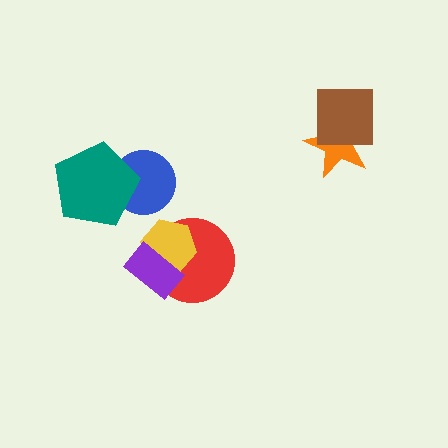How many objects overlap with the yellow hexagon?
2 objects overlap with the yellow hexagon.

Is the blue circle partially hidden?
Yes, it is partially covered by another shape.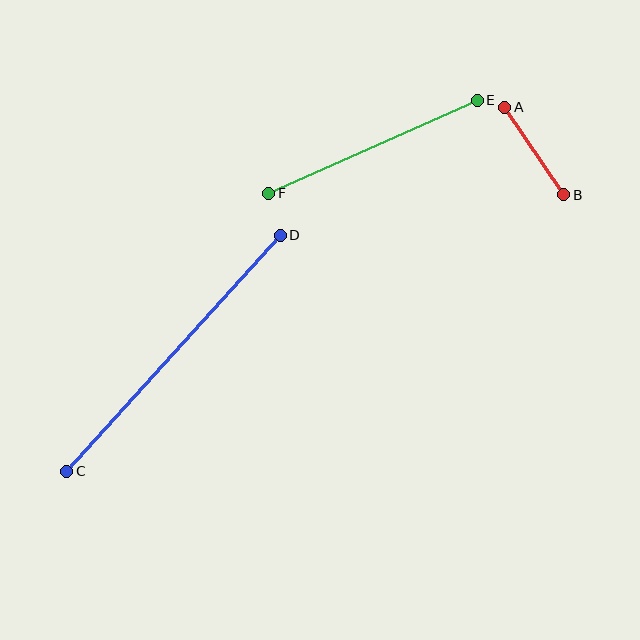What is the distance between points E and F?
The distance is approximately 228 pixels.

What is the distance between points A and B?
The distance is approximately 106 pixels.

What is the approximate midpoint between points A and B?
The midpoint is at approximately (534, 151) pixels.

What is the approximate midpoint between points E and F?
The midpoint is at approximately (373, 147) pixels.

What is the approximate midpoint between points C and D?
The midpoint is at approximately (174, 353) pixels.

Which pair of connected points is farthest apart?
Points C and D are farthest apart.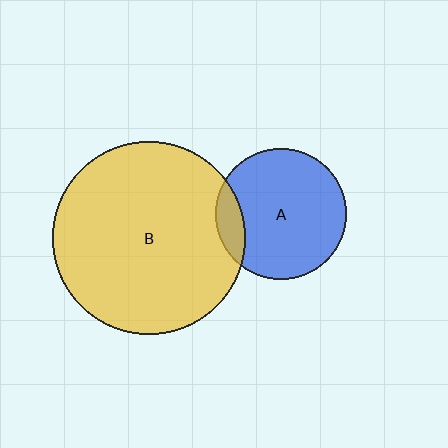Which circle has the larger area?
Circle B (yellow).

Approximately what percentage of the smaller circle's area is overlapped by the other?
Approximately 10%.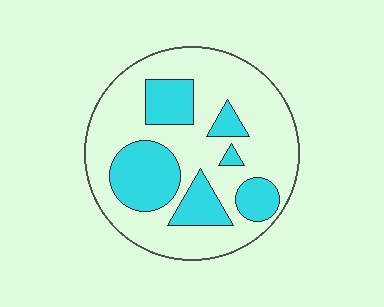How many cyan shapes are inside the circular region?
6.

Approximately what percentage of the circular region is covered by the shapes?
Approximately 30%.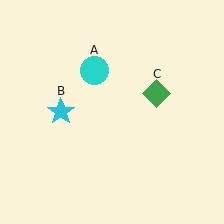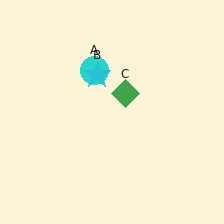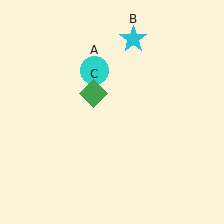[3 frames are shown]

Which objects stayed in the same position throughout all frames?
Cyan circle (object A) remained stationary.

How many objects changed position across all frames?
2 objects changed position: cyan star (object B), green diamond (object C).